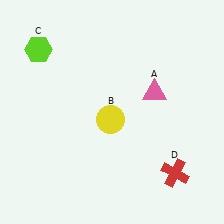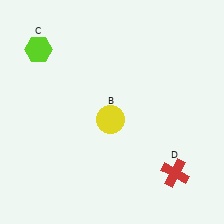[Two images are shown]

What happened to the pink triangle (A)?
The pink triangle (A) was removed in Image 2. It was in the top-right area of Image 1.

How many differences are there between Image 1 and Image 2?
There is 1 difference between the two images.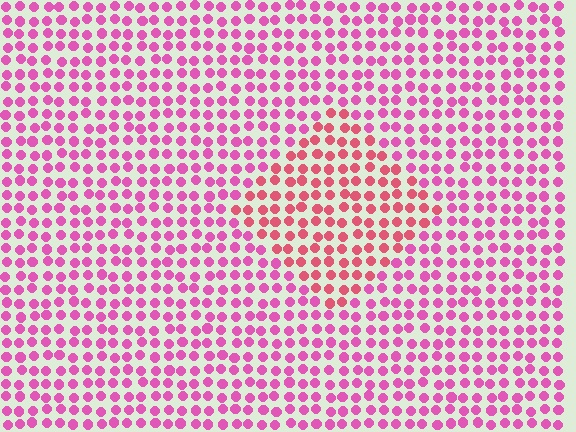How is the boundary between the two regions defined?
The boundary is defined purely by a slight shift in hue (about 28 degrees). Spacing, size, and orientation are identical on both sides.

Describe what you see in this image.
The image is filled with small pink elements in a uniform arrangement. A diamond-shaped region is visible where the elements are tinted to a slightly different hue, forming a subtle color boundary.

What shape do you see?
I see a diamond.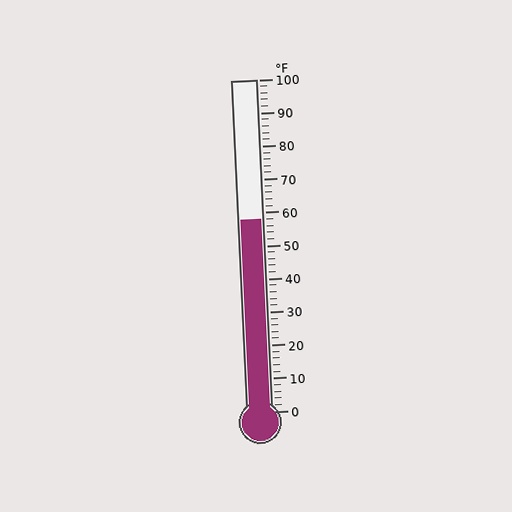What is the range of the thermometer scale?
The thermometer scale ranges from 0°F to 100°F.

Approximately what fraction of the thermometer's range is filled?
The thermometer is filled to approximately 60% of its range.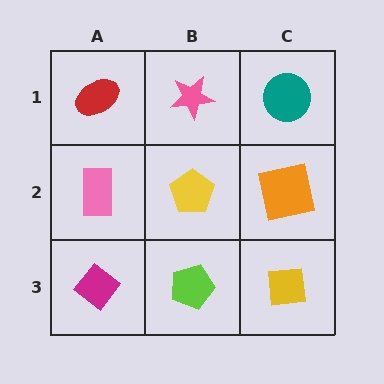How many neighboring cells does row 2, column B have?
4.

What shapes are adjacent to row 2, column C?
A teal circle (row 1, column C), a yellow square (row 3, column C), a yellow pentagon (row 2, column B).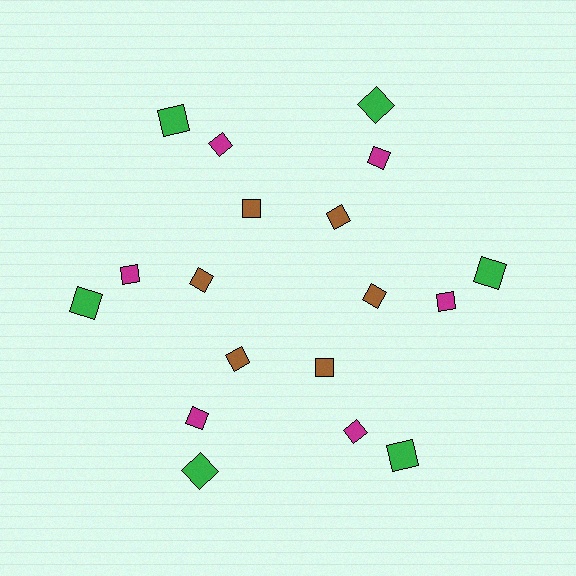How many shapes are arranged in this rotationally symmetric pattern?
There are 18 shapes, arranged in 6 groups of 3.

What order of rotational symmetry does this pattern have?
This pattern has 6-fold rotational symmetry.